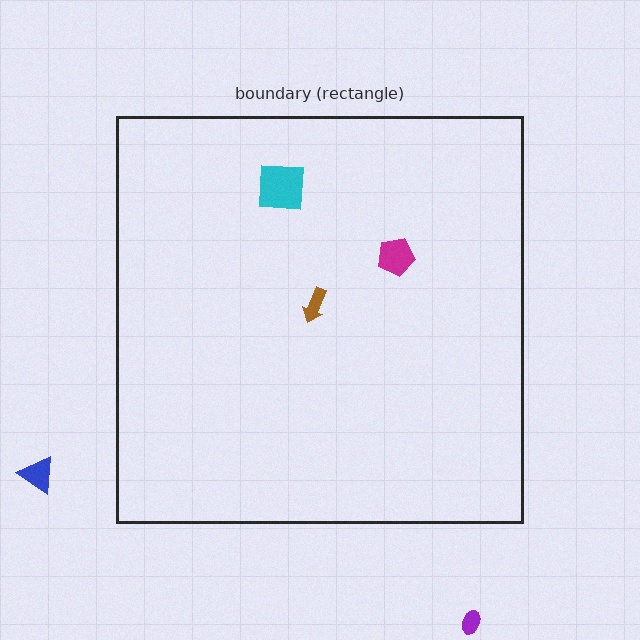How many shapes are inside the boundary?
3 inside, 2 outside.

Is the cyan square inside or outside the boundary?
Inside.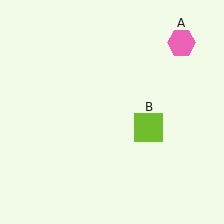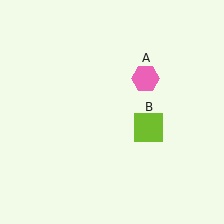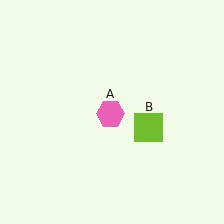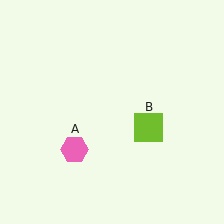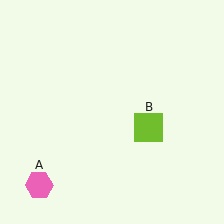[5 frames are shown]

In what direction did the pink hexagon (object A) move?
The pink hexagon (object A) moved down and to the left.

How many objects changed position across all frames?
1 object changed position: pink hexagon (object A).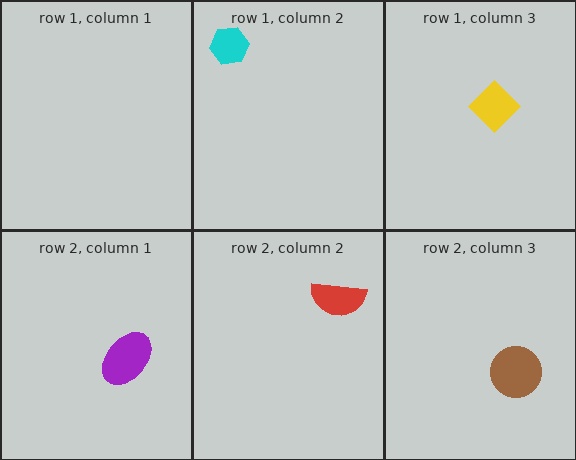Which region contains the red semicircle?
The row 2, column 2 region.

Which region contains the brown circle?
The row 2, column 3 region.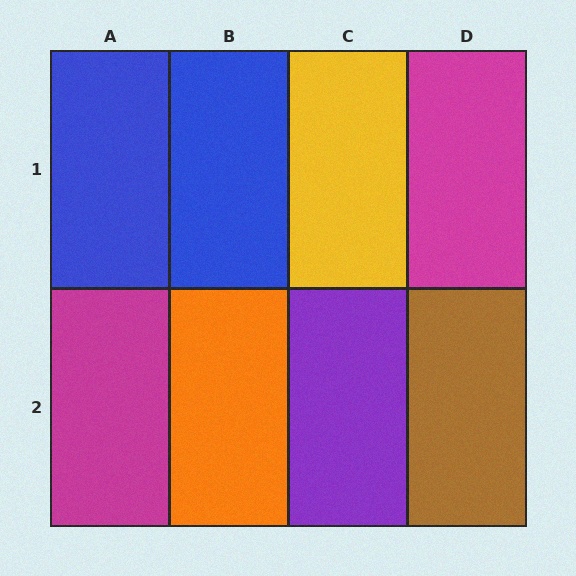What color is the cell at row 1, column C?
Yellow.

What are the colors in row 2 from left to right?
Magenta, orange, purple, brown.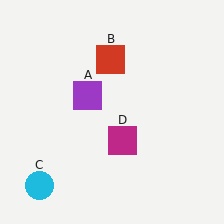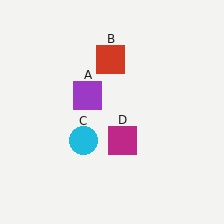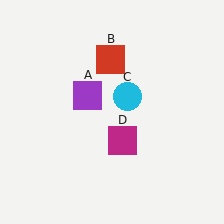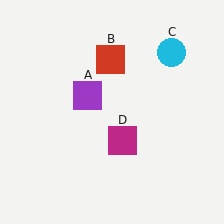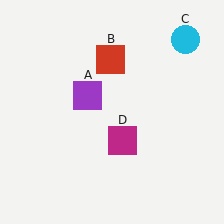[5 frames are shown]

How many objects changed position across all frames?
1 object changed position: cyan circle (object C).